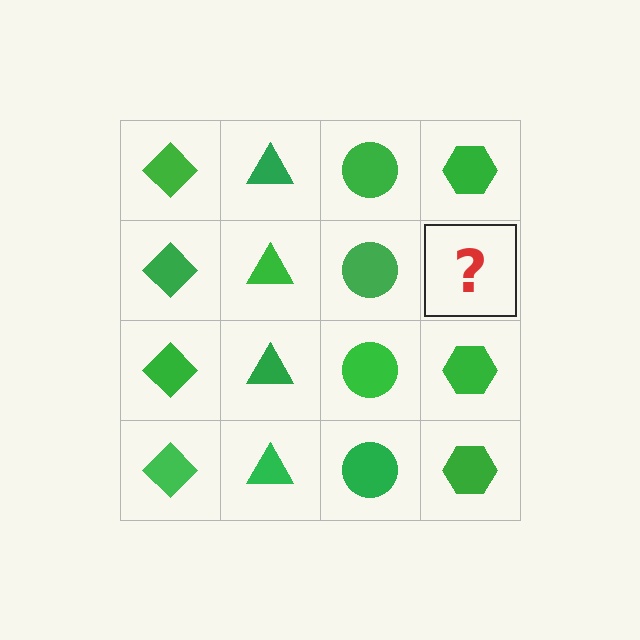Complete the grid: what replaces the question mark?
The question mark should be replaced with a green hexagon.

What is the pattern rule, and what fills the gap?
The rule is that each column has a consistent shape. The gap should be filled with a green hexagon.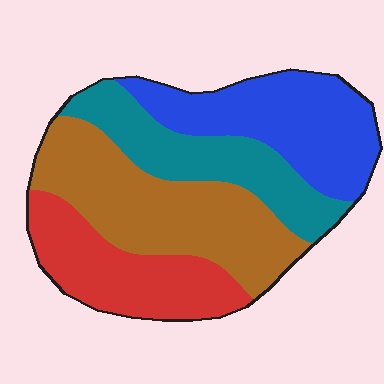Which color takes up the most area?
Brown, at roughly 30%.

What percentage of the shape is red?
Red covers 21% of the shape.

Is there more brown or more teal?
Brown.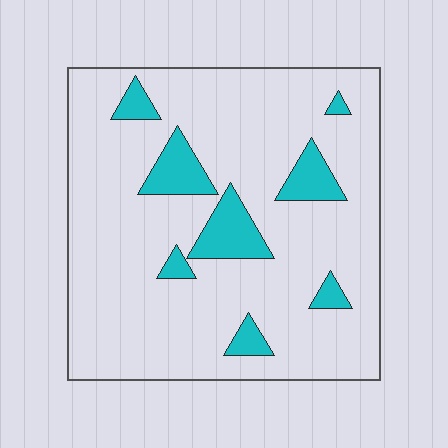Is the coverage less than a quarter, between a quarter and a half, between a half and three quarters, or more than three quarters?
Less than a quarter.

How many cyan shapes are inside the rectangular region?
8.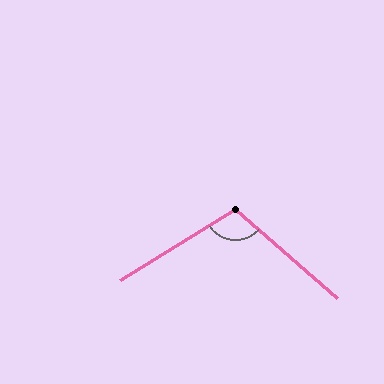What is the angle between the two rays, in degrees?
Approximately 107 degrees.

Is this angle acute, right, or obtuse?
It is obtuse.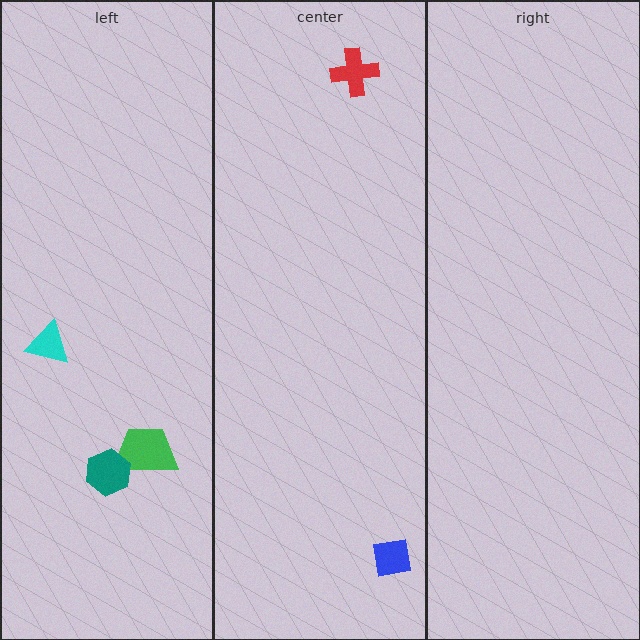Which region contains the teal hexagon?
The left region.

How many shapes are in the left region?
3.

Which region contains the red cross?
The center region.